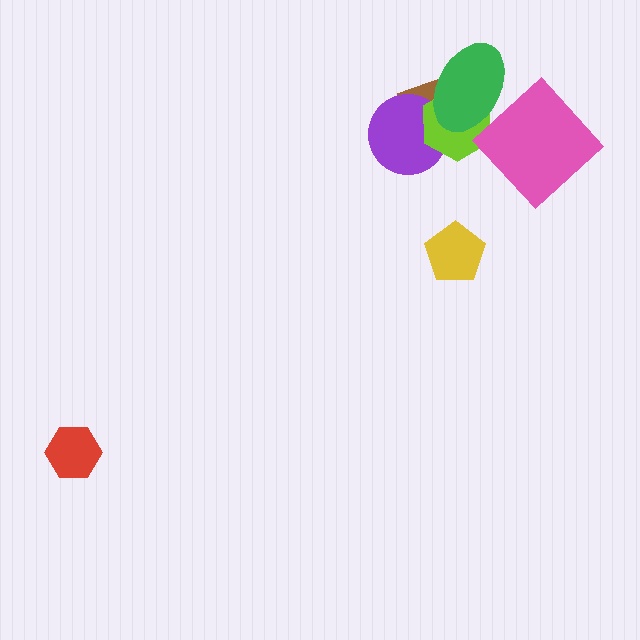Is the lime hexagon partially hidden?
Yes, it is partially covered by another shape.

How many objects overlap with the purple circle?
3 objects overlap with the purple circle.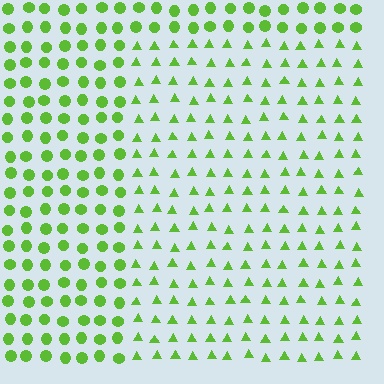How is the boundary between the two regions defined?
The boundary is defined by a change in element shape: triangles inside vs. circles outside. All elements share the same color and spacing.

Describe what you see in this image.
The image is filled with small lime elements arranged in a uniform grid. A rectangle-shaped region contains triangles, while the surrounding area contains circles. The boundary is defined purely by the change in element shape.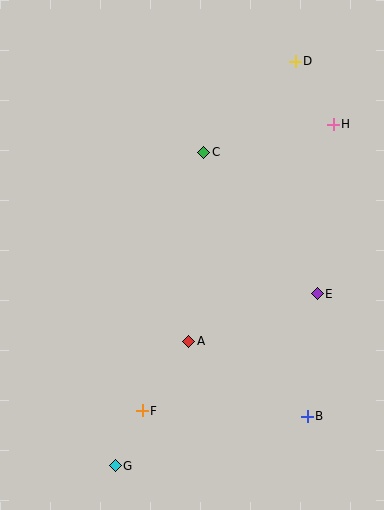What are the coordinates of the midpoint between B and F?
The midpoint between B and F is at (225, 413).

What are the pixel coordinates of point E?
Point E is at (317, 294).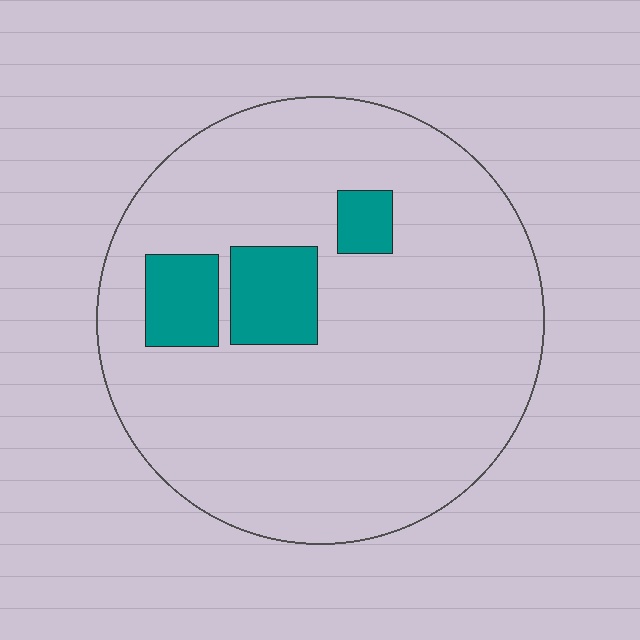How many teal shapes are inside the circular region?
3.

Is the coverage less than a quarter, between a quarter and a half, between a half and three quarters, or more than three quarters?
Less than a quarter.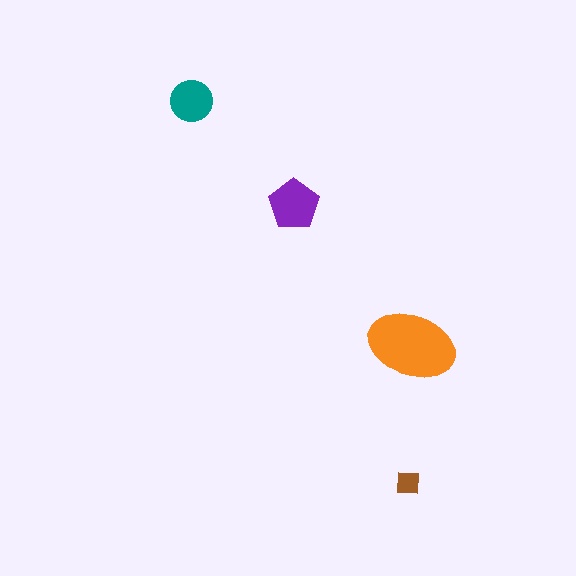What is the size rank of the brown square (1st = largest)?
4th.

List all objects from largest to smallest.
The orange ellipse, the purple pentagon, the teal circle, the brown square.